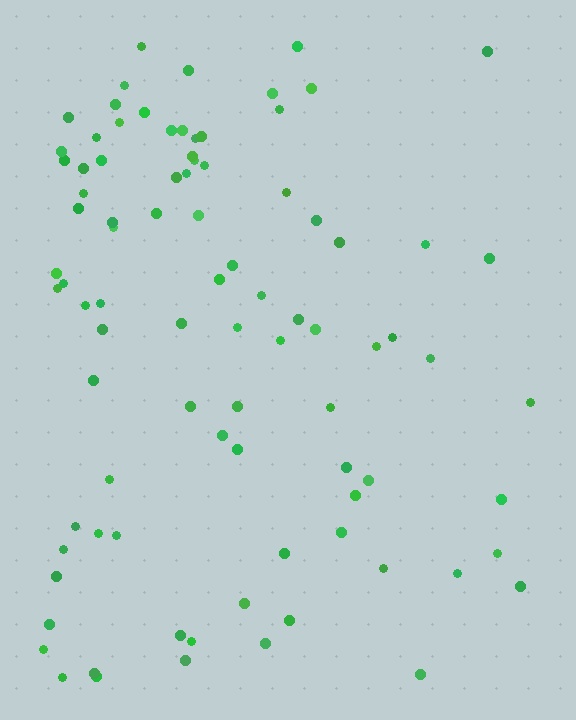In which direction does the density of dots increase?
From right to left, with the left side densest.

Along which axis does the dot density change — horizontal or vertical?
Horizontal.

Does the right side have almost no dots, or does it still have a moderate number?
Still a moderate number, just noticeably fewer than the left.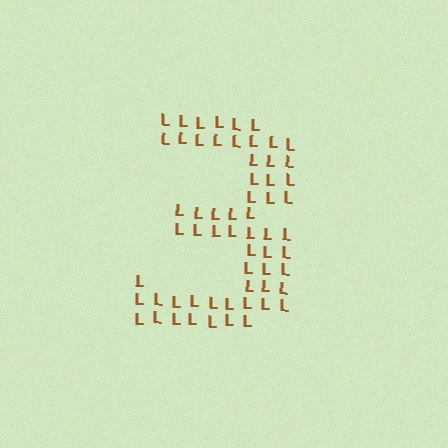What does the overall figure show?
The overall figure shows the digit 3.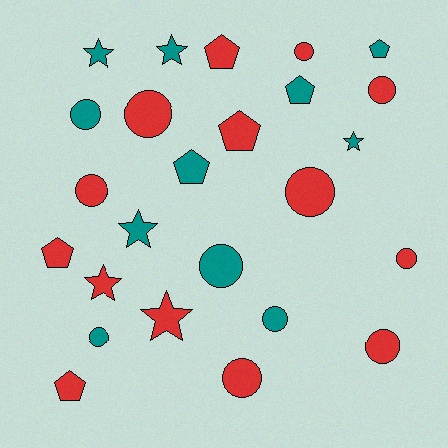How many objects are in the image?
There are 25 objects.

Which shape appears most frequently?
Circle, with 12 objects.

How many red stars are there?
There are 2 red stars.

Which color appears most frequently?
Red, with 14 objects.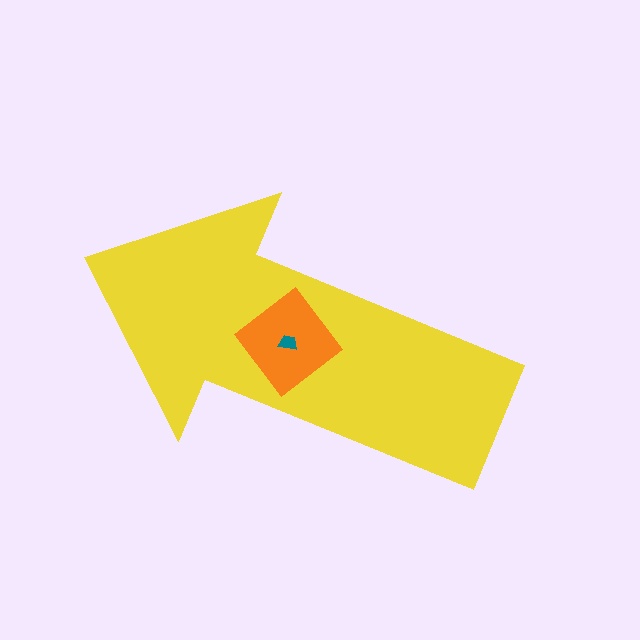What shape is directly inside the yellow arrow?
The orange diamond.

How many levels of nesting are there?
3.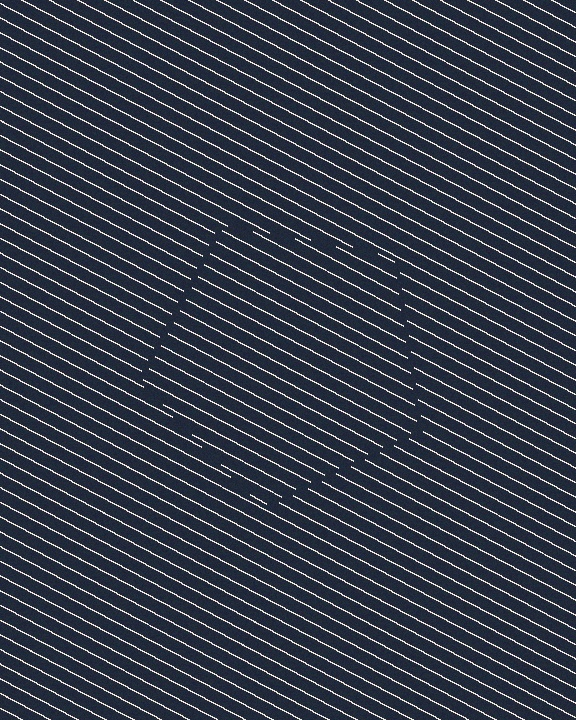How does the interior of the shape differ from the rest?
The interior of the shape contains the same grating, shifted by half a period — the contour is defined by the phase discontinuity where line-ends from the inner and outer gratings abut.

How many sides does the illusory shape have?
5 sides — the line-ends trace a pentagon.